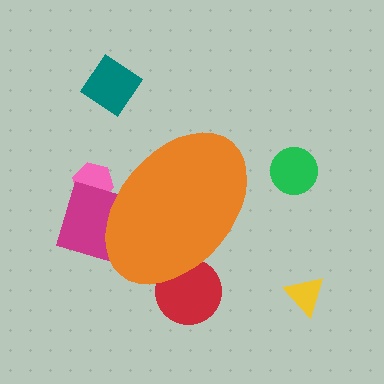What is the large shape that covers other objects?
An orange ellipse.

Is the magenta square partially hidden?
Yes, the magenta square is partially hidden behind the orange ellipse.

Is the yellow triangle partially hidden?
No, the yellow triangle is fully visible.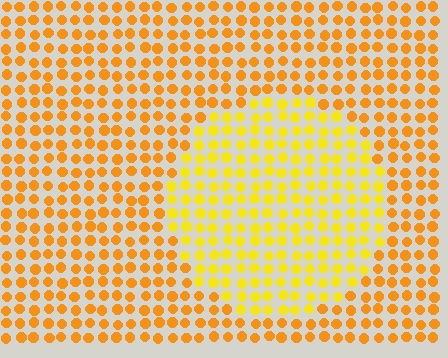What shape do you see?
I see a circle.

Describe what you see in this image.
The image is filled with small orange elements in a uniform arrangement. A circle-shaped region is visible where the elements are tinted to a slightly different hue, forming a subtle color boundary.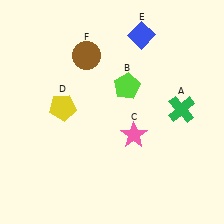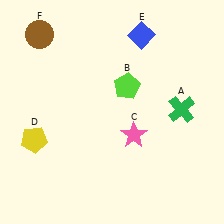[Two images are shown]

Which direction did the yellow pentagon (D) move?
The yellow pentagon (D) moved down.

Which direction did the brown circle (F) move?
The brown circle (F) moved left.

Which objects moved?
The objects that moved are: the yellow pentagon (D), the brown circle (F).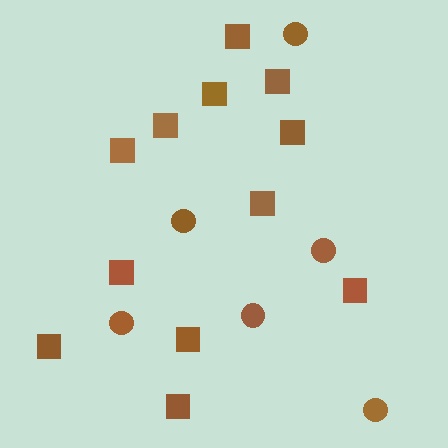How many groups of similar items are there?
There are 2 groups: one group of circles (6) and one group of squares (12).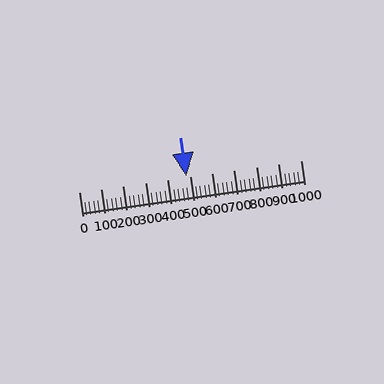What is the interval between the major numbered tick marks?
The major tick marks are spaced 100 units apart.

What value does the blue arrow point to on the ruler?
The blue arrow points to approximately 483.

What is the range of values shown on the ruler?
The ruler shows values from 0 to 1000.